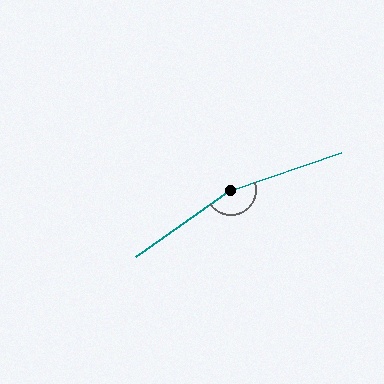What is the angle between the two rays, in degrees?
Approximately 164 degrees.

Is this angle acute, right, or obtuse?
It is obtuse.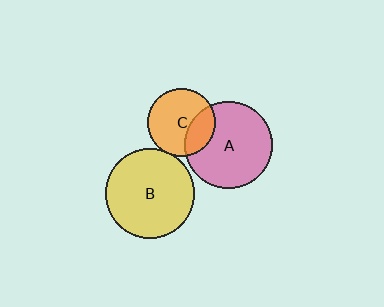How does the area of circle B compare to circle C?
Approximately 1.7 times.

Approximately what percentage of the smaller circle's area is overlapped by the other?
Approximately 30%.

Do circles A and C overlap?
Yes.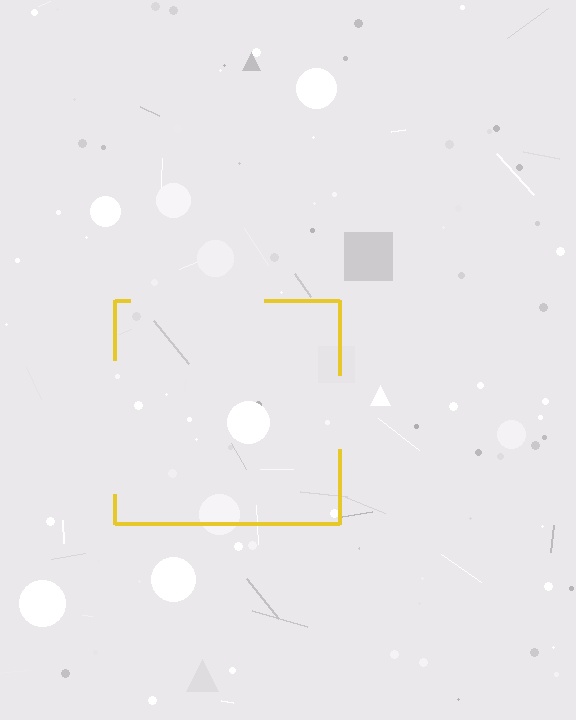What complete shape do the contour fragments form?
The contour fragments form a square.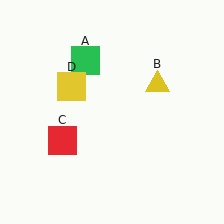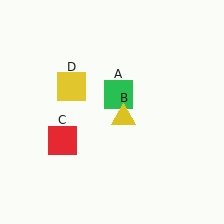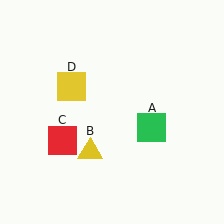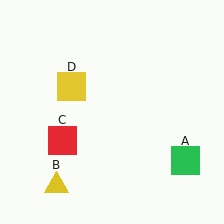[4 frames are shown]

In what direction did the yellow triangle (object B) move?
The yellow triangle (object B) moved down and to the left.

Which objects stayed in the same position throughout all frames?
Red square (object C) and yellow square (object D) remained stationary.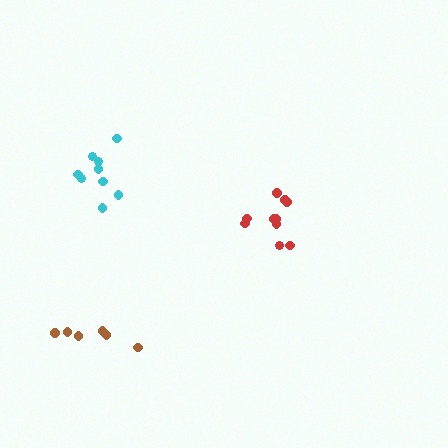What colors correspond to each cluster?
The clusters are colored: brown, cyan, red.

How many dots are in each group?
Group 1: 6 dots, Group 2: 9 dots, Group 3: 10 dots (25 total).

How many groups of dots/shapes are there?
There are 3 groups.